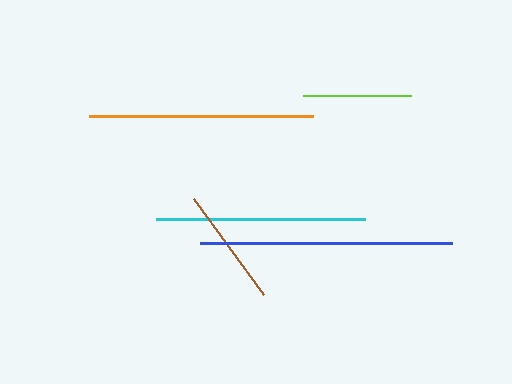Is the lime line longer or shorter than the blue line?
The blue line is longer than the lime line.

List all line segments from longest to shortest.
From longest to shortest: blue, orange, cyan, brown, lime.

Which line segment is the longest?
The blue line is the longest at approximately 252 pixels.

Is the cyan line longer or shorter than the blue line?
The blue line is longer than the cyan line.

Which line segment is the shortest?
The lime line is the shortest at approximately 107 pixels.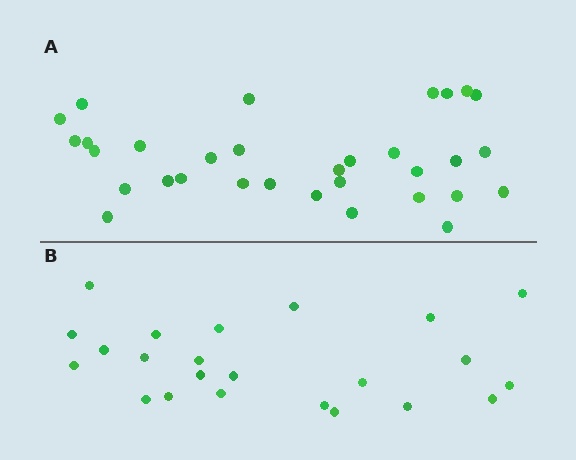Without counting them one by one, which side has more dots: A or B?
Region A (the top region) has more dots.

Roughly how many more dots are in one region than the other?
Region A has roughly 8 or so more dots than region B.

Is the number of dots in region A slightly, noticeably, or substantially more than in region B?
Region A has noticeably more, but not dramatically so. The ratio is roughly 1.4 to 1.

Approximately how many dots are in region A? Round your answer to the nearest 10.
About 30 dots. (The exact count is 32, which rounds to 30.)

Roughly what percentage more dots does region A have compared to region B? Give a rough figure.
About 40% more.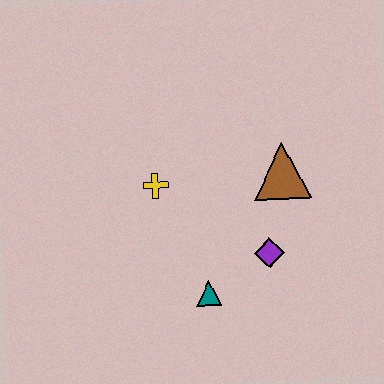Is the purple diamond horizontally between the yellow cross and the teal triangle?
No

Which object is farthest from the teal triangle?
The brown triangle is farthest from the teal triangle.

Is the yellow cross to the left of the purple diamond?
Yes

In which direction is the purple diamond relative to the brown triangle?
The purple diamond is below the brown triangle.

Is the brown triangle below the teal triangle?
No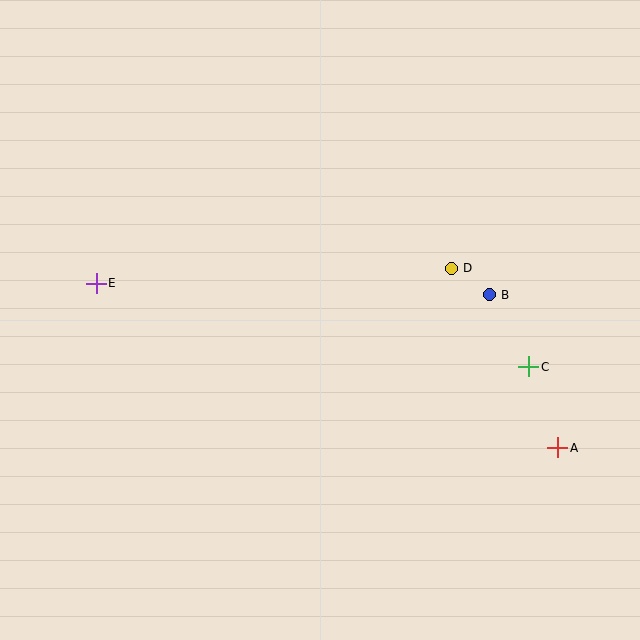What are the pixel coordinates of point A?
Point A is at (558, 448).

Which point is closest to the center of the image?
Point D at (451, 268) is closest to the center.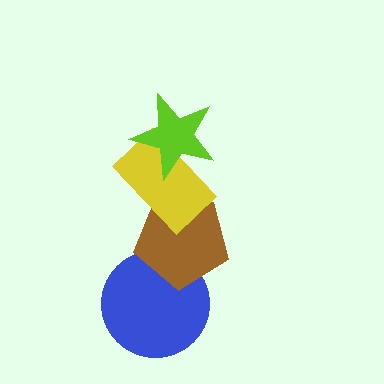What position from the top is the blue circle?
The blue circle is 4th from the top.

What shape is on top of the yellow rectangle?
The lime star is on top of the yellow rectangle.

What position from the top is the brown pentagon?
The brown pentagon is 3rd from the top.